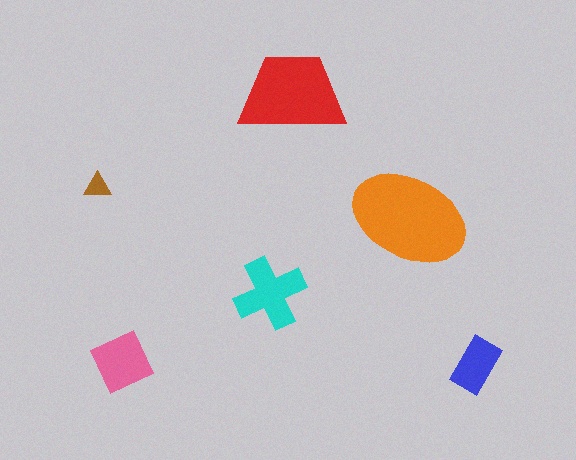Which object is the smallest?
The brown triangle.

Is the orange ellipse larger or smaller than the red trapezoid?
Larger.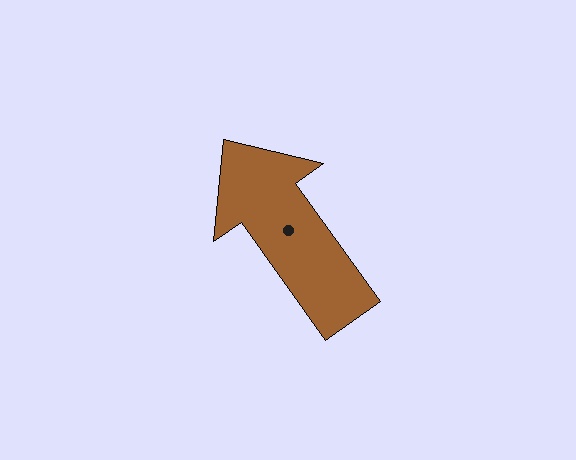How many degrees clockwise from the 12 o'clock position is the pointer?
Approximately 324 degrees.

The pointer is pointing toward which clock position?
Roughly 11 o'clock.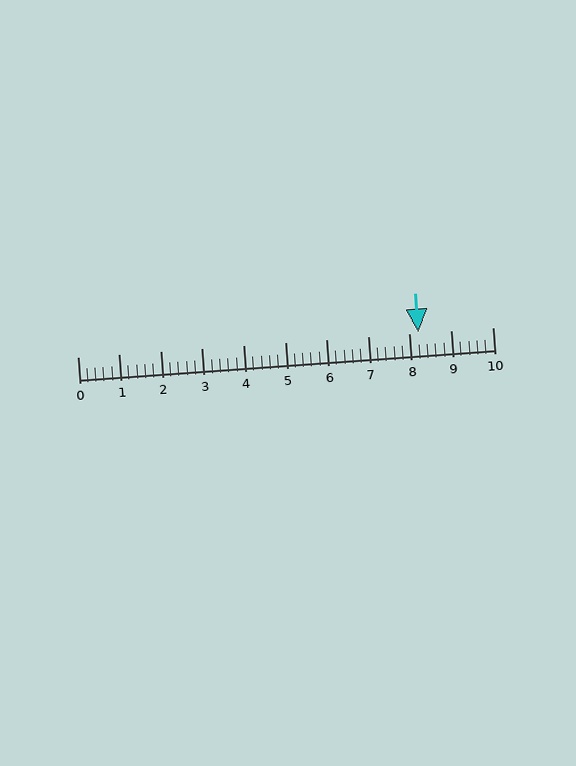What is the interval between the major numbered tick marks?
The major tick marks are spaced 1 units apart.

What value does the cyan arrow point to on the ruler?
The cyan arrow points to approximately 8.2.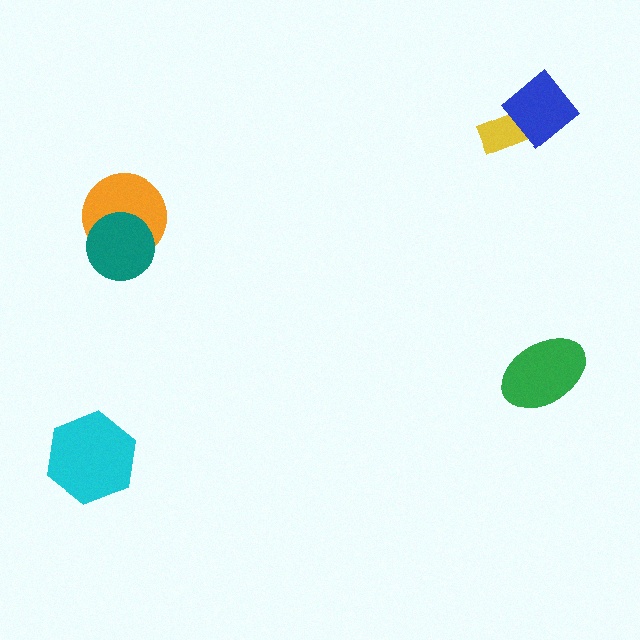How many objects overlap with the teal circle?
1 object overlaps with the teal circle.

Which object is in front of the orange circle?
The teal circle is in front of the orange circle.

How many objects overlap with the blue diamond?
1 object overlaps with the blue diamond.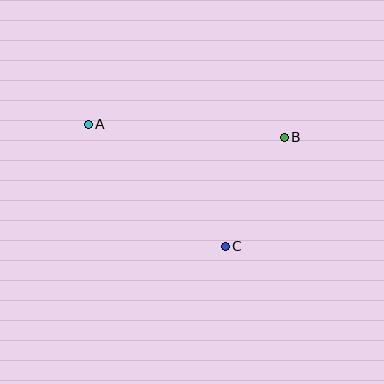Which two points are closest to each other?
Points B and C are closest to each other.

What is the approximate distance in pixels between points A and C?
The distance between A and C is approximately 184 pixels.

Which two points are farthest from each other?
Points A and B are farthest from each other.